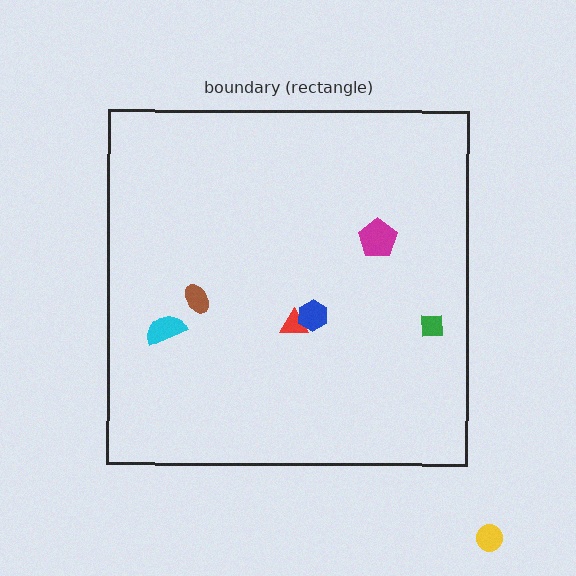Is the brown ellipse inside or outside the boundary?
Inside.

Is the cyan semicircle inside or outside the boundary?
Inside.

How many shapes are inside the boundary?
6 inside, 1 outside.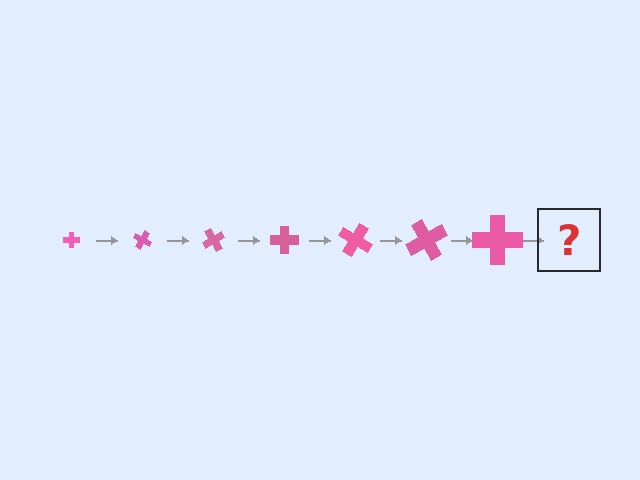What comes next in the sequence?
The next element should be a cross, larger than the previous one and rotated 210 degrees from the start.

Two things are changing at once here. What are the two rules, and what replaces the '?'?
The two rules are that the cross grows larger each step and it rotates 30 degrees each step. The '?' should be a cross, larger than the previous one and rotated 210 degrees from the start.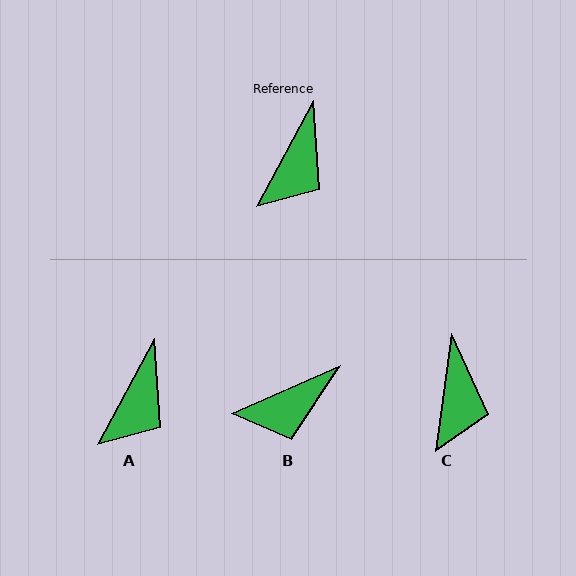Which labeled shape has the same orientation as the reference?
A.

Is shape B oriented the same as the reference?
No, it is off by about 38 degrees.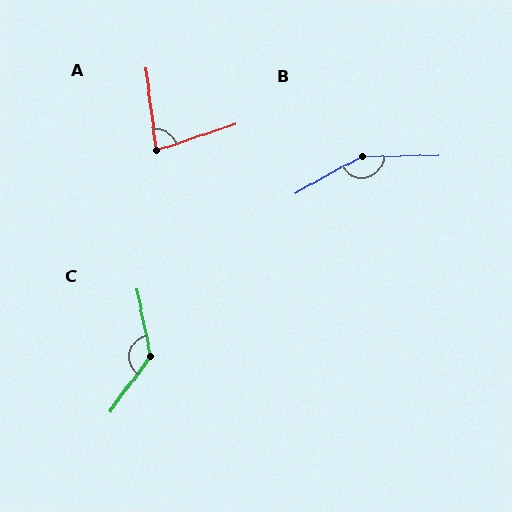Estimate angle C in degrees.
Approximately 132 degrees.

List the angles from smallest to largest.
A (79°), C (132°), B (152°).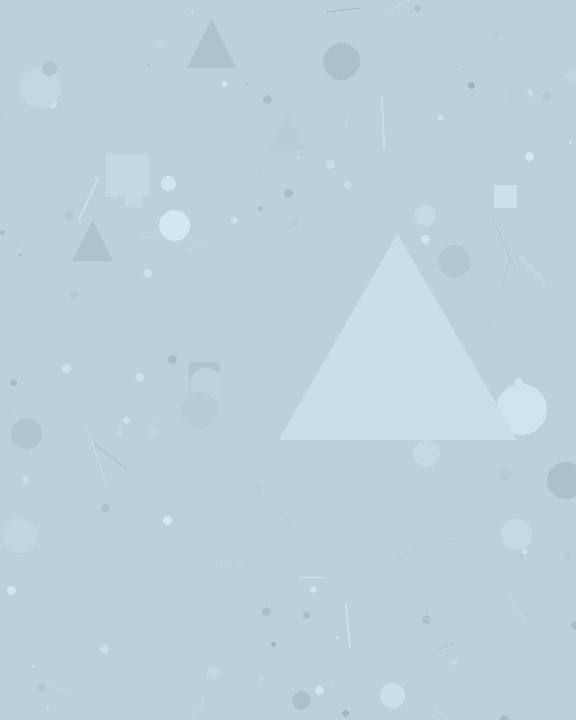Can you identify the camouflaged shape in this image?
The camouflaged shape is a triangle.